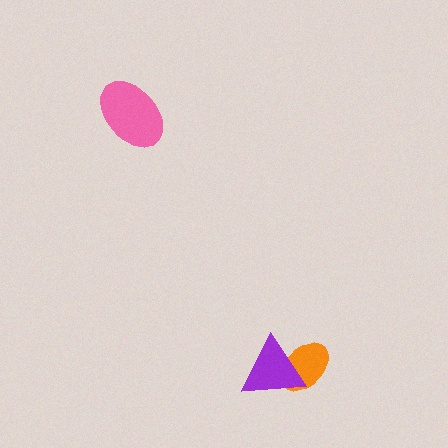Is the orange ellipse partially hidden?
Yes, it is partially covered by another shape.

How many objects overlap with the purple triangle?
1 object overlaps with the purple triangle.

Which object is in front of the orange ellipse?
The purple triangle is in front of the orange ellipse.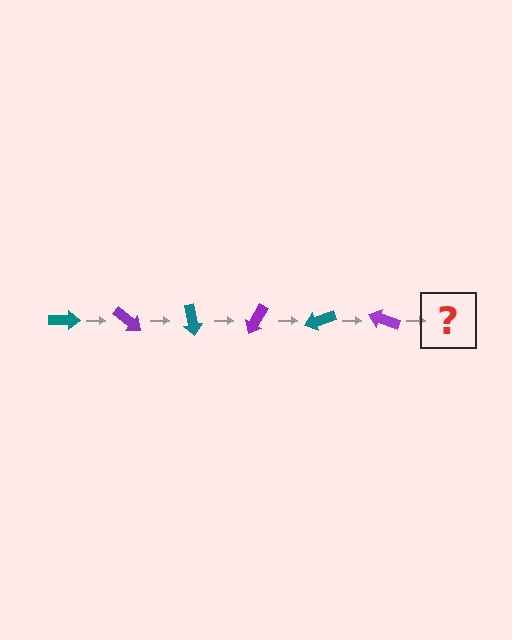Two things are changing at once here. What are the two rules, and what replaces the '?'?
The two rules are that it rotates 40 degrees each step and the color cycles through teal and purple. The '?' should be a teal arrow, rotated 240 degrees from the start.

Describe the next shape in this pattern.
It should be a teal arrow, rotated 240 degrees from the start.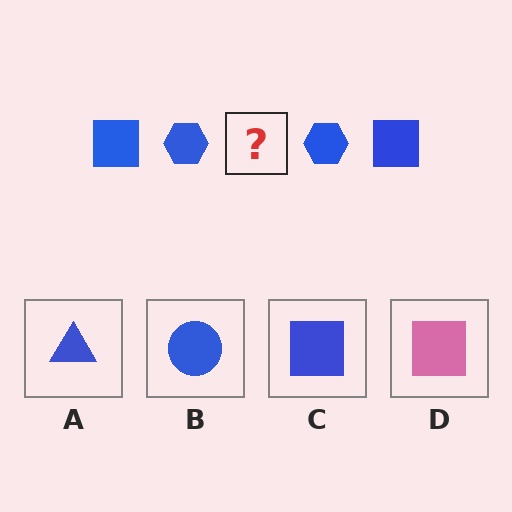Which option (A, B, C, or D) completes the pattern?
C.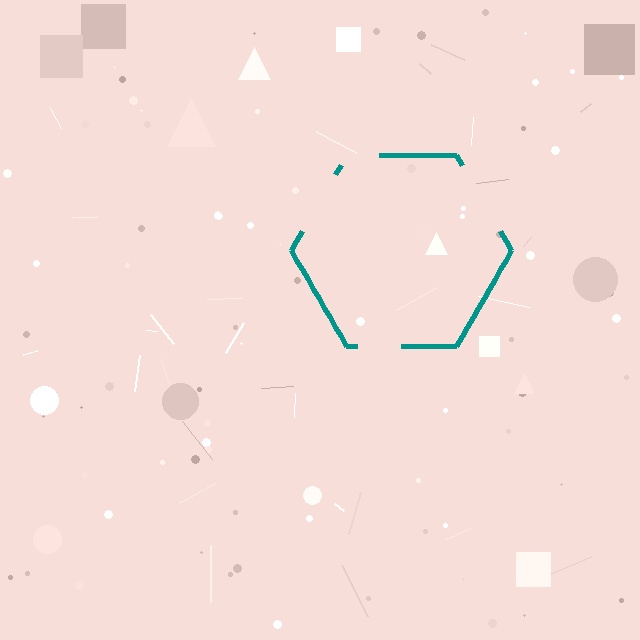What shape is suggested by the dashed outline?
The dashed outline suggests a hexagon.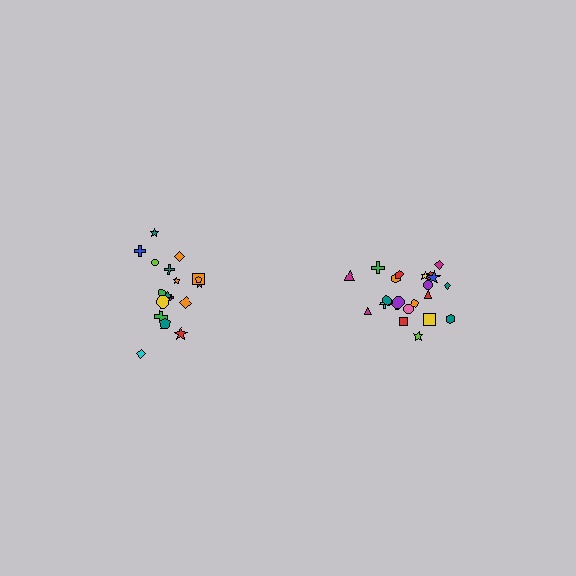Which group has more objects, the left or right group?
The right group.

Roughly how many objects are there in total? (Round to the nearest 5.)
Roughly 40 objects in total.